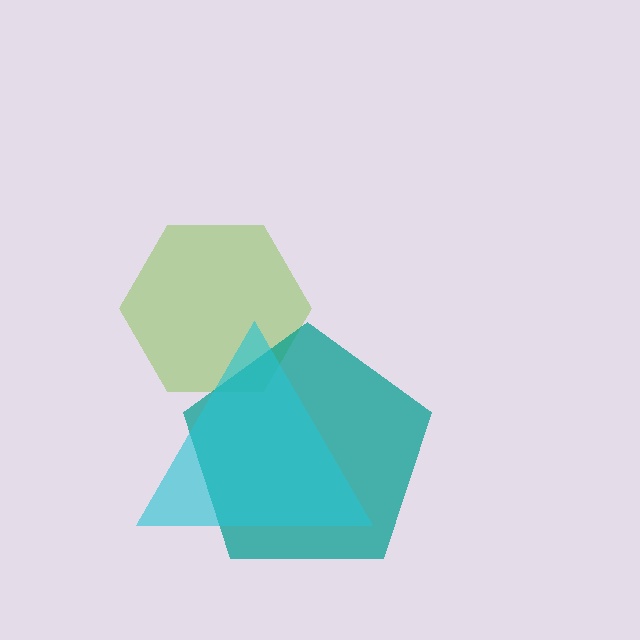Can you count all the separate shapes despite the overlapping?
Yes, there are 3 separate shapes.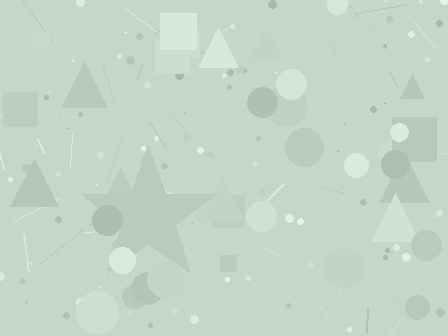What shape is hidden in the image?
A star is hidden in the image.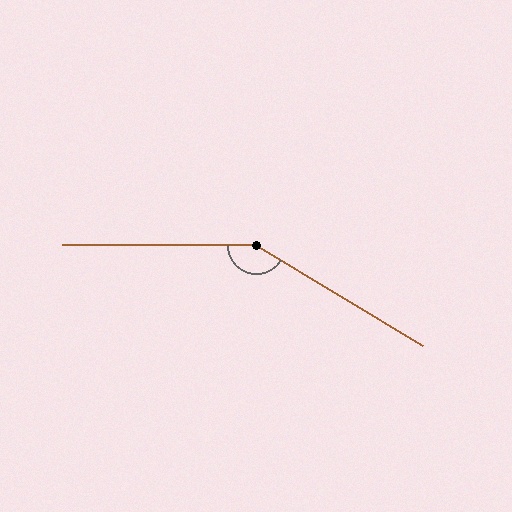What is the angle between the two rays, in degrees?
Approximately 149 degrees.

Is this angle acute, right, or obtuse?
It is obtuse.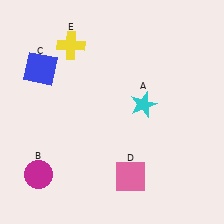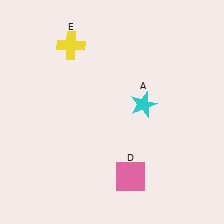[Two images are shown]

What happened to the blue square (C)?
The blue square (C) was removed in Image 2. It was in the top-left area of Image 1.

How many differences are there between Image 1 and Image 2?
There are 2 differences between the two images.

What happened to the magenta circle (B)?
The magenta circle (B) was removed in Image 2. It was in the bottom-left area of Image 1.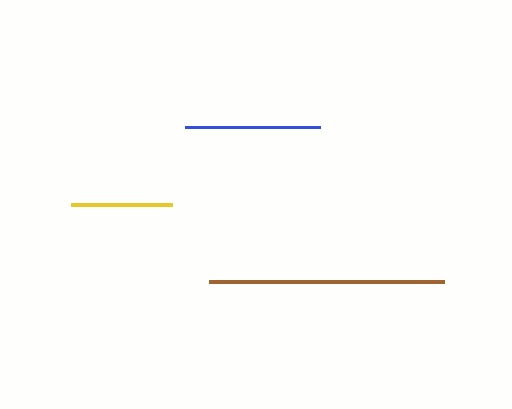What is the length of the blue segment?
The blue segment is approximately 134 pixels long.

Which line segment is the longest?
The brown line is the longest at approximately 235 pixels.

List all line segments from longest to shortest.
From longest to shortest: brown, blue, yellow.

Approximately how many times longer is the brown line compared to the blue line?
The brown line is approximately 1.7 times the length of the blue line.